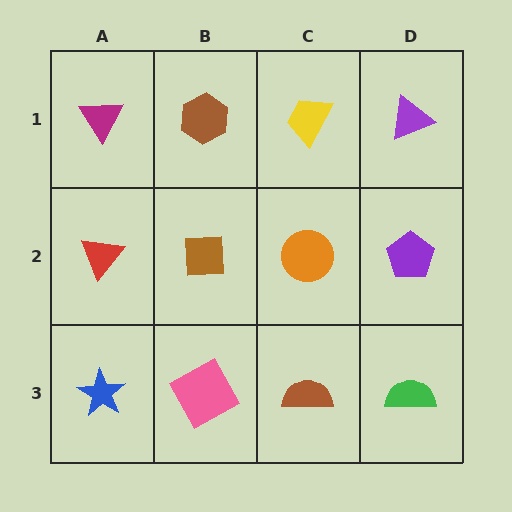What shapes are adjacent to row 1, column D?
A purple pentagon (row 2, column D), a yellow trapezoid (row 1, column C).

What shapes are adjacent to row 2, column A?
A magenta triangle (row 1, column A), a blue star (row 3, column A), a brown square (row 2, column B).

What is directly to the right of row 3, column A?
A pink square.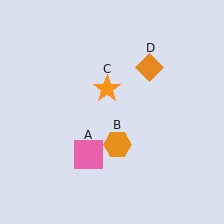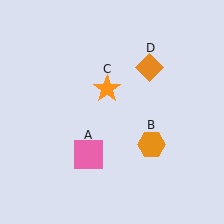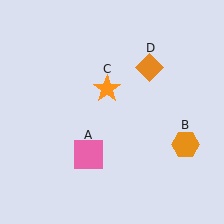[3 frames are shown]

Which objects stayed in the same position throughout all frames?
Pink square (object A) and orange star (object C) and orange diamond (object D) remained stationary.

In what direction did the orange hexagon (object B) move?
The orange hexagon (object B) moved right.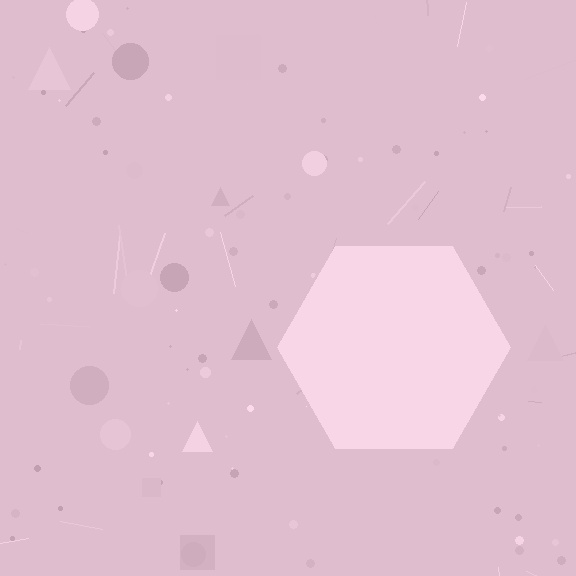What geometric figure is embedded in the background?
A hexagon is embedded in the background.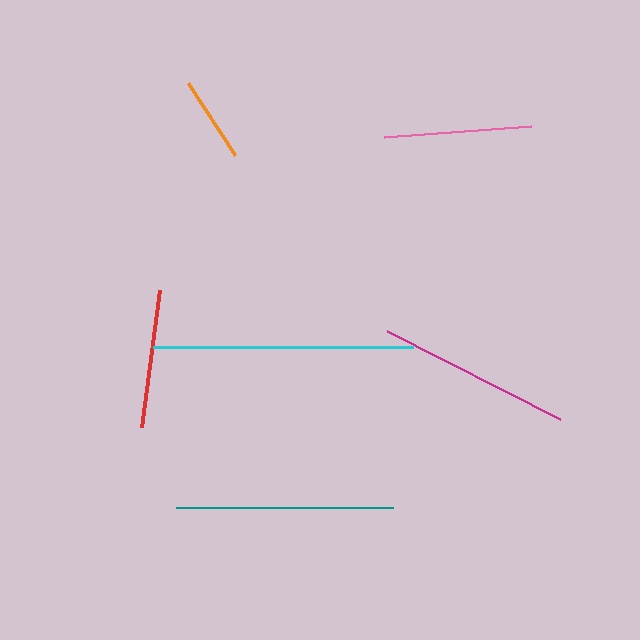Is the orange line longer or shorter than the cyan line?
The cyan line is longer than the orange line.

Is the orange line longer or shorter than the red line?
The red line is longer than the orange line.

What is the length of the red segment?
The red segment is approximately 138 pixels long.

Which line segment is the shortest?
The orange line is the shortest at approximately 86 pixels.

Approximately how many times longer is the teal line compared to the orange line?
The teal line is approximately 2.5 times the length of the orange line.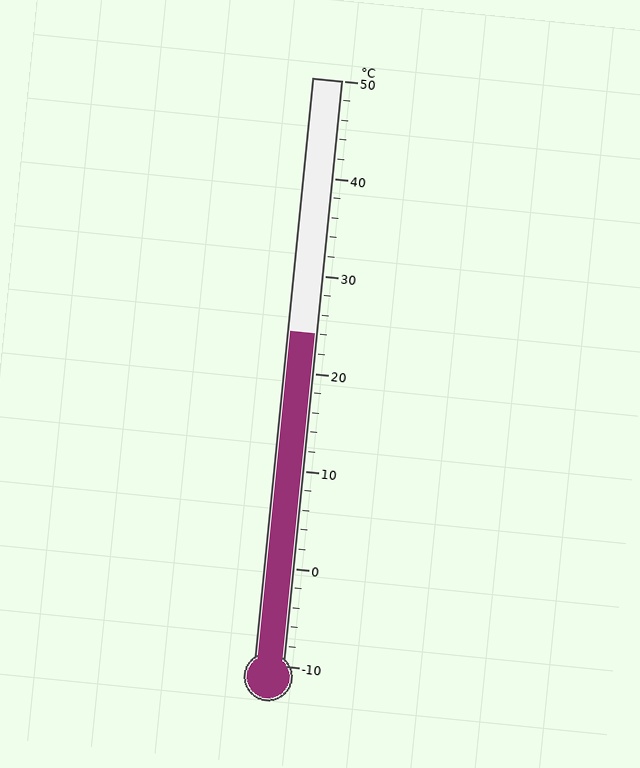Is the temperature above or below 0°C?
The temperature is above 0°C.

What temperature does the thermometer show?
The thermometer shows approximately 24°C.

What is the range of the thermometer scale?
The thermometer scale ranges from -10°C to 50°C.